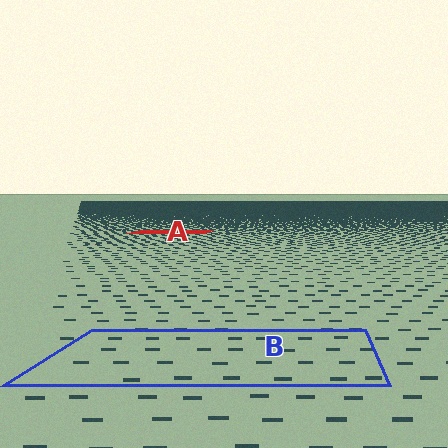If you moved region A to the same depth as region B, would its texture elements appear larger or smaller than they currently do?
They would appear larger. At a closer depth, the same texture elements are projected at a bigger on-screen size.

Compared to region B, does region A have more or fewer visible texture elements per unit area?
Region A has more texture elements per unit area — they are packed more densely because it is farther away.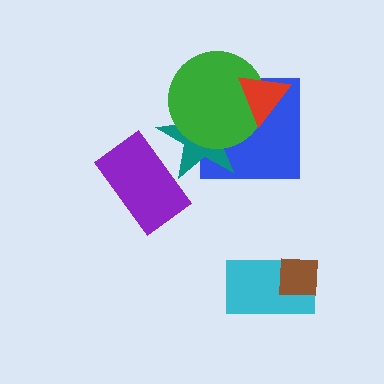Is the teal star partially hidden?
Yes, it is partially covered by another shape.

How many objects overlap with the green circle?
3 objects overlap with the green circle.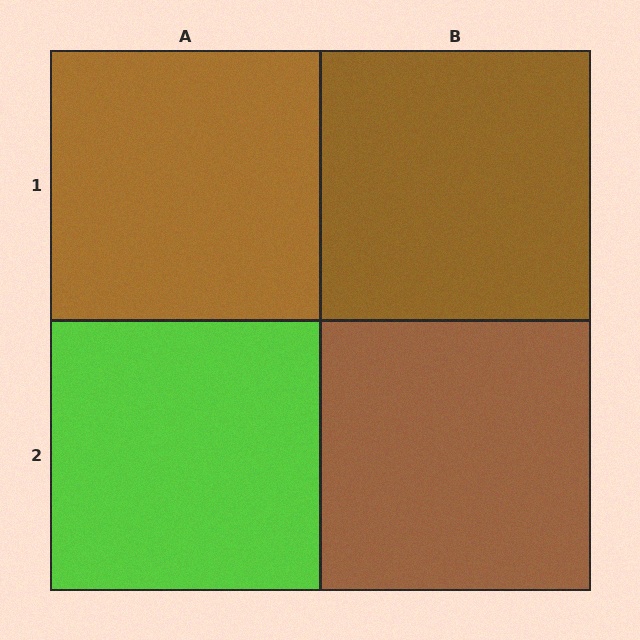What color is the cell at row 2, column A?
Lime.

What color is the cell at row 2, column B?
Brown.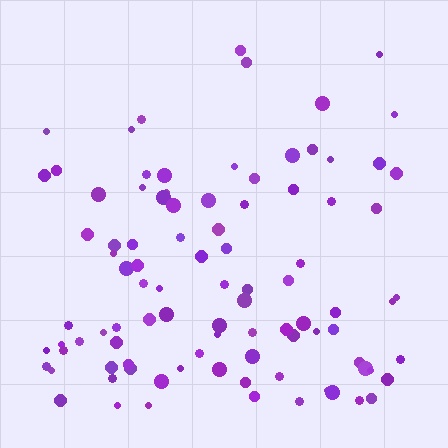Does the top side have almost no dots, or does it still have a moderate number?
Still a moderate number, just noticeably fewer than the bottom.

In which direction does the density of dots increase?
From top to bottom, with the bottom side densest.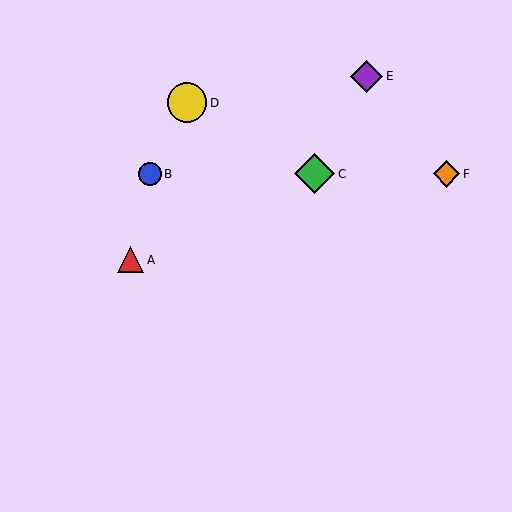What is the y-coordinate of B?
Object B is at y≈174.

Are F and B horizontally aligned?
Yes, both are at y≈174.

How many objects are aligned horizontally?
3 objects (B, C, F) are aligned horizontally.